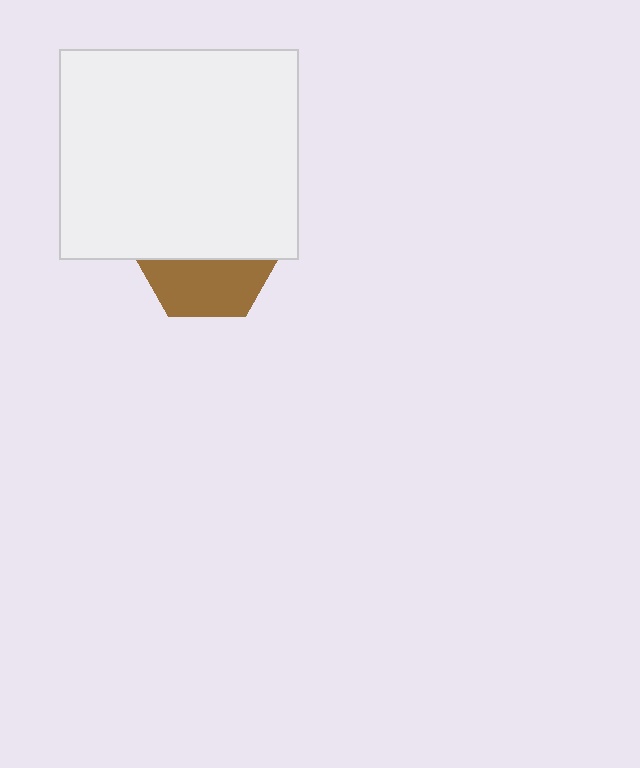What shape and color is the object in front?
The object in front is a white rectangle.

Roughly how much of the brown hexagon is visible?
A small part of it is visible (roughly 41%).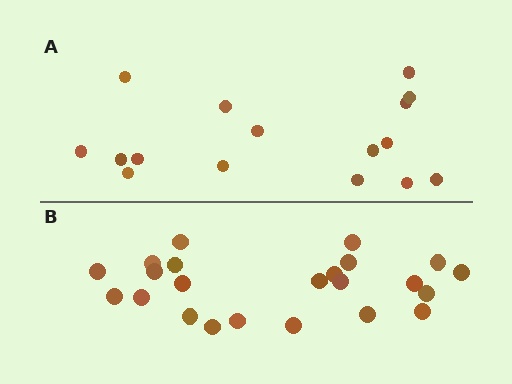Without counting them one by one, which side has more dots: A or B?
Region B (the bottom region) has more dots.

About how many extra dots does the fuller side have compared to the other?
Region B has roughly 8 or so more dots than region A.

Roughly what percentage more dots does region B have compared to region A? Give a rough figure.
About 45% more.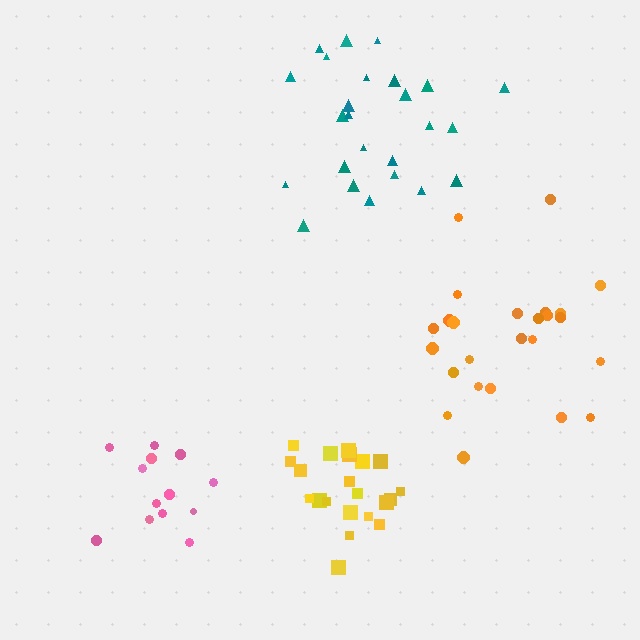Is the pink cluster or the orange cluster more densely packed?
Pink.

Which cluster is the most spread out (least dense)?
Orange.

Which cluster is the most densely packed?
Yellow.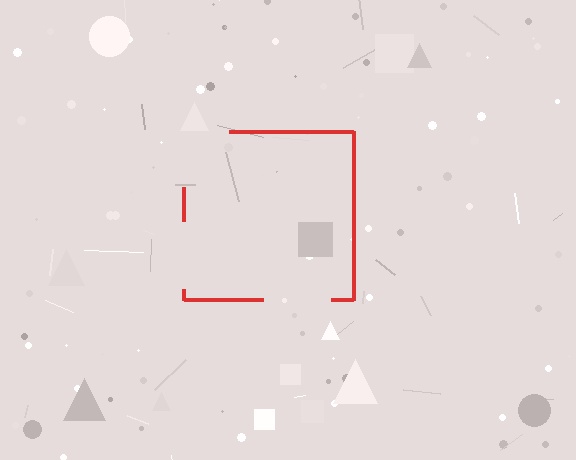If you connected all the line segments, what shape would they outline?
They would outline a square.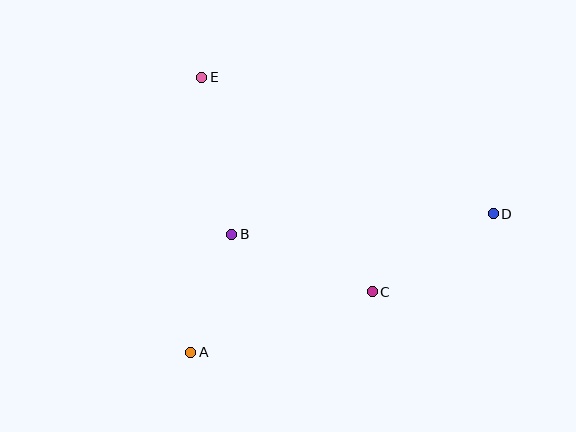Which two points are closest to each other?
Points A and B are closest to each other.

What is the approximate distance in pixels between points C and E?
The distance between C and E is approximately 274 pixels.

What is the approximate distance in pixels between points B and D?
The distance between B and D is approximately 263 pixels.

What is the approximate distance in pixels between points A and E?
The distance between A and E is approximately 275 pixels.